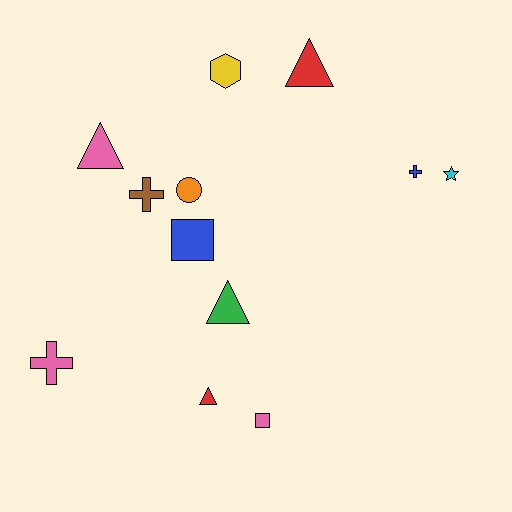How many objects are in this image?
There are 12 objects.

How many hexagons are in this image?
There is 1 hexagon.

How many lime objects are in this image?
There are no lime objects.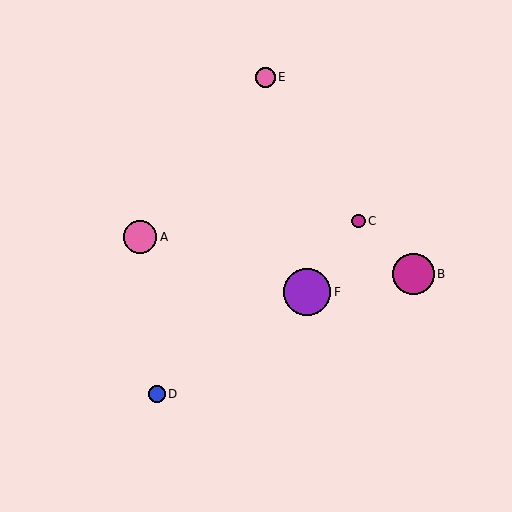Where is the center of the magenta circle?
The center of the magenta circle is at (414, 274).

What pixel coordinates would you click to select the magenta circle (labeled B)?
Click at (414, 274) to select the magenta circle B.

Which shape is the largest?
The purple circle (labeled F) is the largest.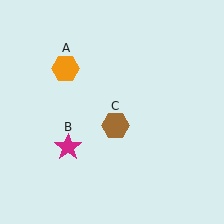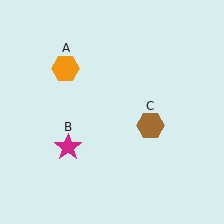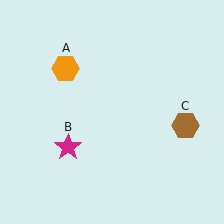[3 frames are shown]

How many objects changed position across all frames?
1 object changed position: brown hexagon (object C).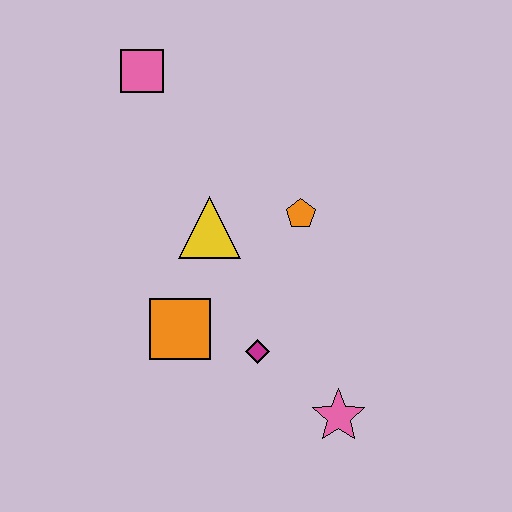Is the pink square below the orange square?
No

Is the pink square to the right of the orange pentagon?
No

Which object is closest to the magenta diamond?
The orange square is closest to the magenta diamond.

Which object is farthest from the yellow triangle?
The pink star is farthest from the yellow triangle.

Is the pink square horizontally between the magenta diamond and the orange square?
No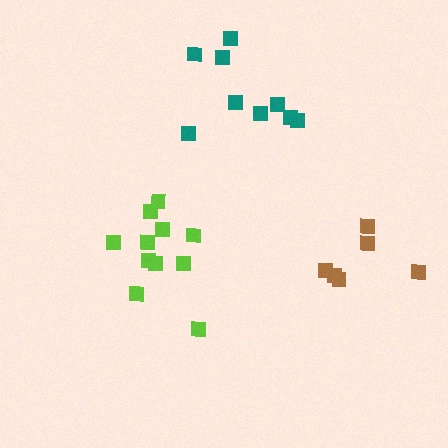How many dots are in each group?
Group 1: 9 dots, Group 2: 11 dots, Group 3: 6 dots (26 total).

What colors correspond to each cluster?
The clusters are colored: teal, lime, brown.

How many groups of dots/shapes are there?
There are 3 groups.